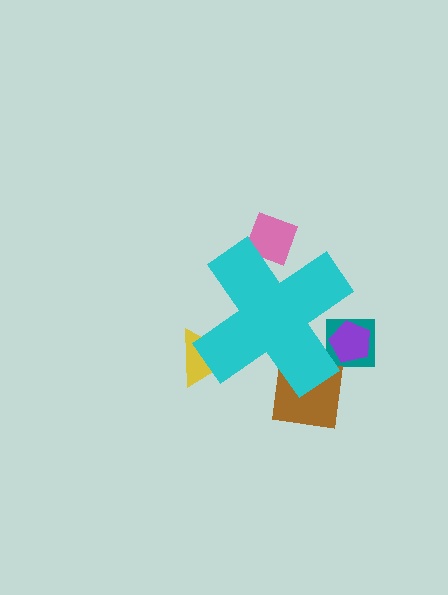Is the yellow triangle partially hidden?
Yes, the yellow triangle is partially hidden behind the cyan cross.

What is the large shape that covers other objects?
A cyan cross.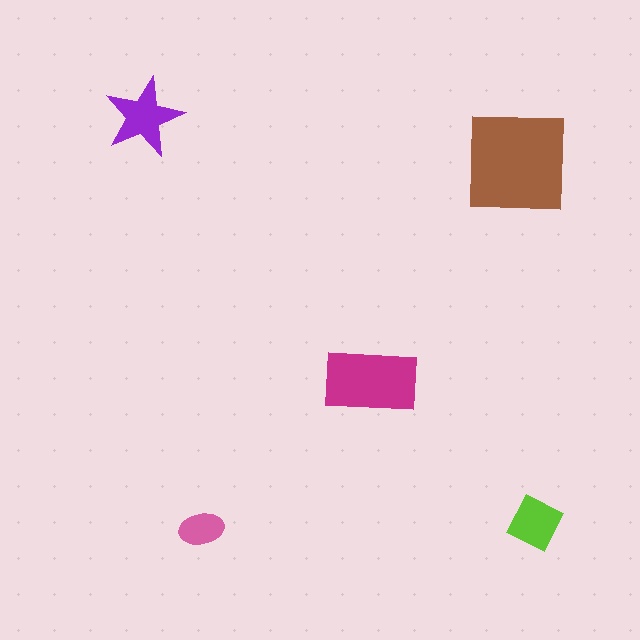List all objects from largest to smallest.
The brown square, the magenta rectangle, the purple star, the lime square, the pink ellipse.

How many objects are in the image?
There are 5 objects in the image.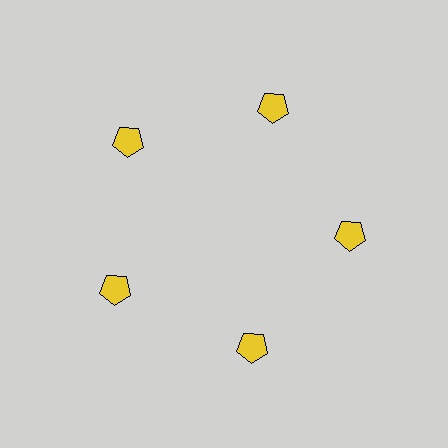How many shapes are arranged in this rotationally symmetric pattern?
There are 5 shapes, arranged in 5 groups of 1.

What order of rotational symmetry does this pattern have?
This pattern has 5-fold rotational symmetry.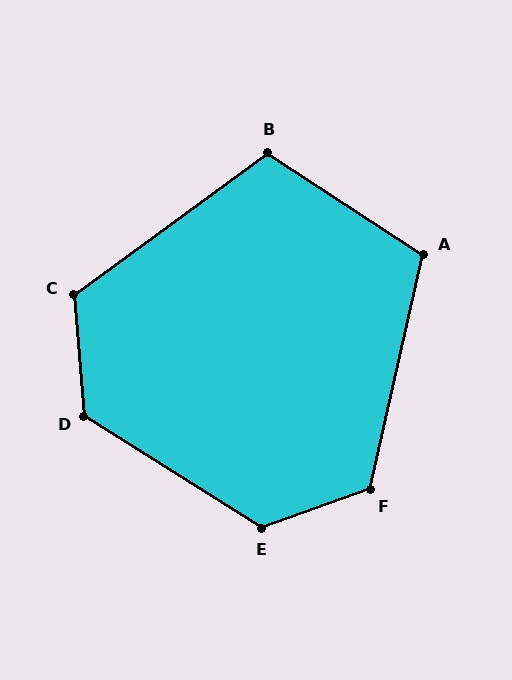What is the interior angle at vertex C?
Approximately 121 degrees (obtuse).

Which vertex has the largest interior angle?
E, at approximately 128 degrees.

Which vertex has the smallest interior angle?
B, at approximately 110 degrees.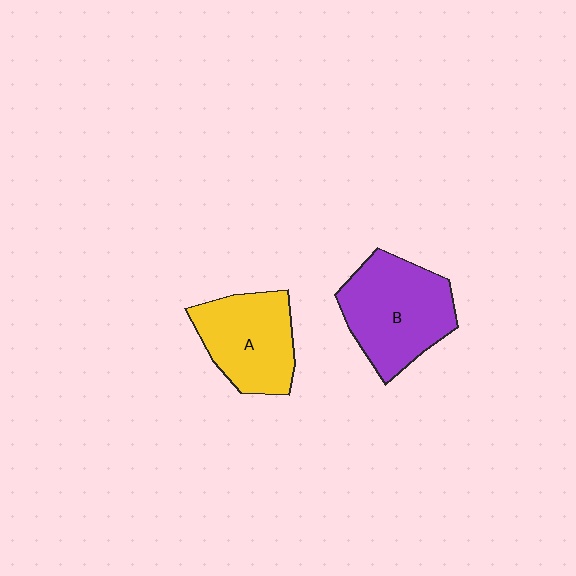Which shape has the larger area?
Shape B (purple).